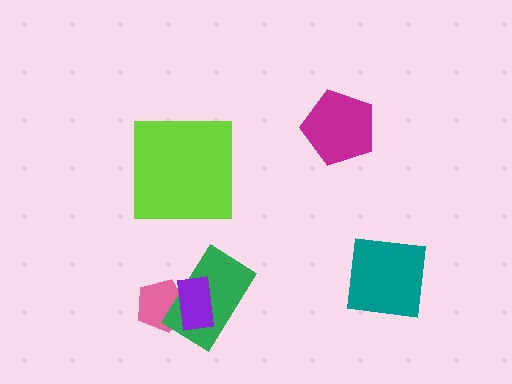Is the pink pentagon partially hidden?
Yes, it is partially covered by another shape.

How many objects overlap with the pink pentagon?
2 objects overlap with the pink pentagon.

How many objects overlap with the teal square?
0 objects overlap with the teal square.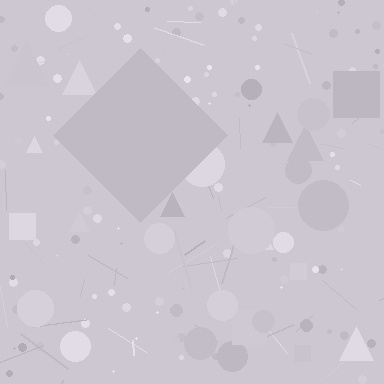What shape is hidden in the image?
A diamond is hidden in the image.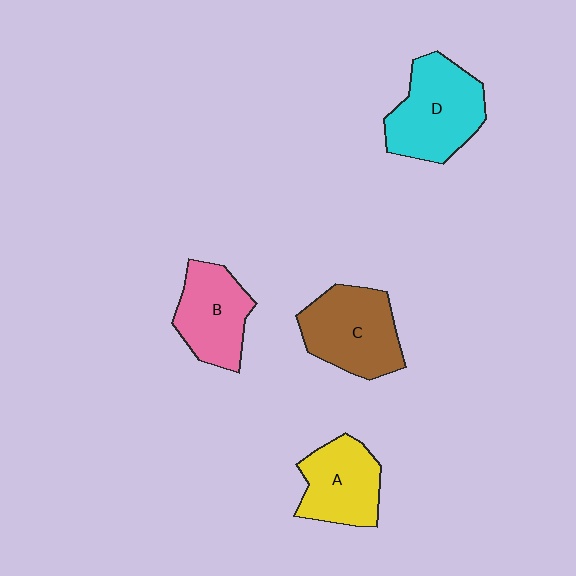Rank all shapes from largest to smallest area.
From largest to smallest: D (cyan), C (brown), B (pink), A (yellow).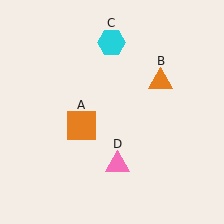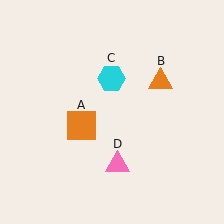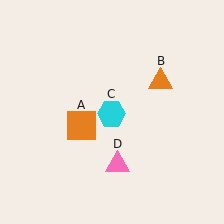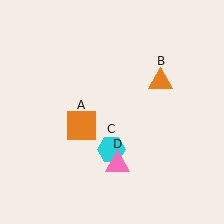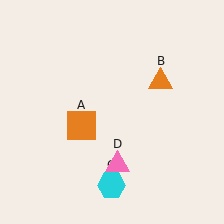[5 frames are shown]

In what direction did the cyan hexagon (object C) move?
The cyan hexagon (object C) moved down.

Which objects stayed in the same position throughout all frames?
Orange square (object A) and orange triangle (object B) and pink triangle (object D) remained stationary.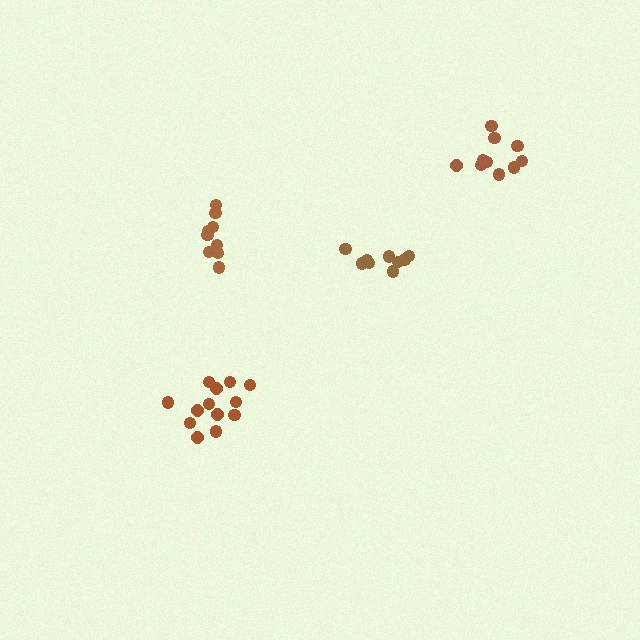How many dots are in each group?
Group 1: 13 dots, Group 2: 9 dots, Group 3: 10 dots, Group 4: 9 dots (41 total).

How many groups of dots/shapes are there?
There are 4 groups.